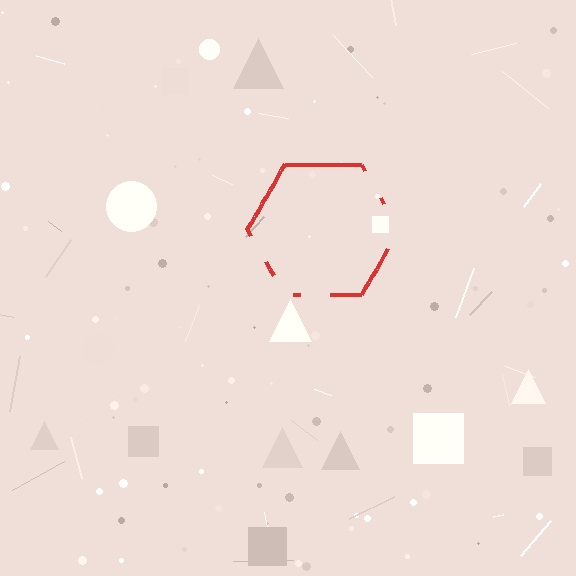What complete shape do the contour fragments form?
The contour fragments form a hexagon.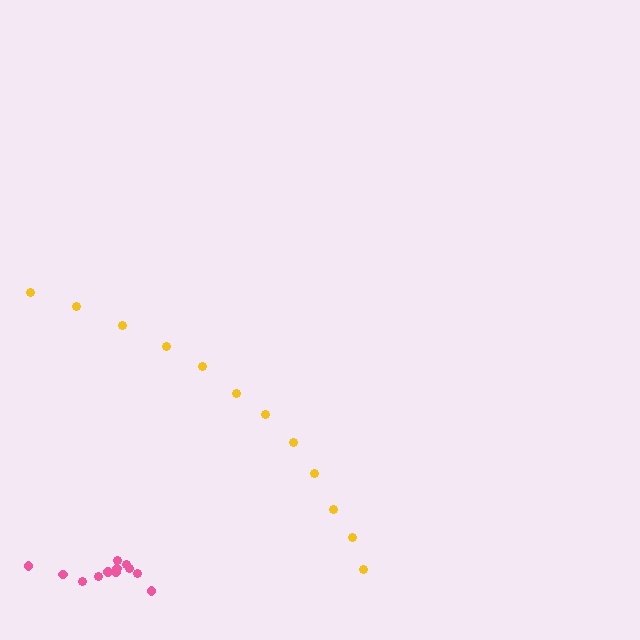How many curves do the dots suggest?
There are 2 distinct paths.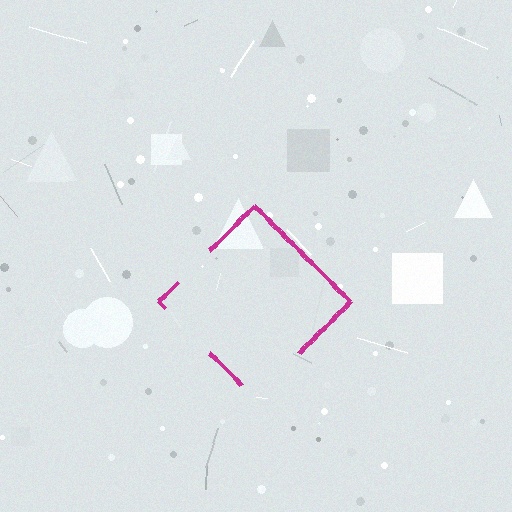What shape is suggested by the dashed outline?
The dashed outline suggests a diamond.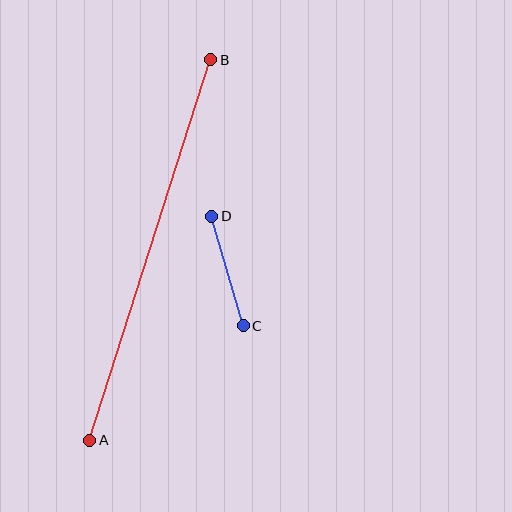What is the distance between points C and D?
The distance is approximately 114 pixels.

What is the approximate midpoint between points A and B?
The midpoint is at approximately (150, 250) pixels.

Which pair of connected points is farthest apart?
Points A and B are farthest apart.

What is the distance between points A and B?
The distance is approximately 399 pixels.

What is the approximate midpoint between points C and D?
The midpoint is at approximately (227, 271) pixels.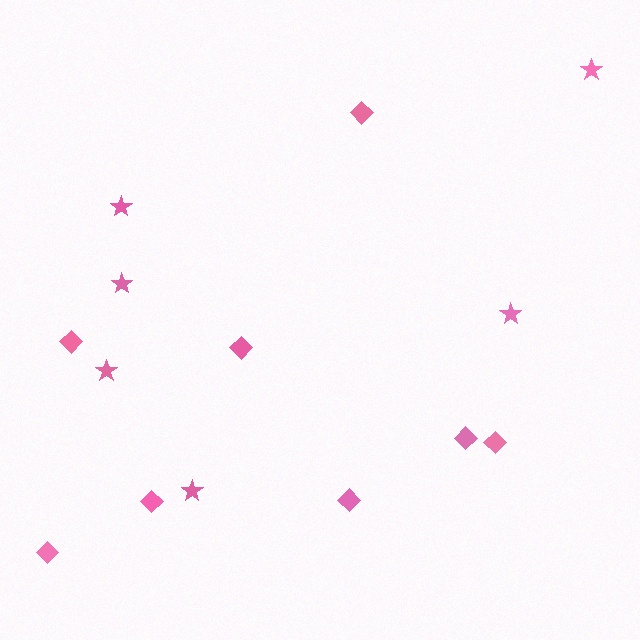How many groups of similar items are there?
There are 2 groups: one group of stars (6) and one group of diamonds (8).